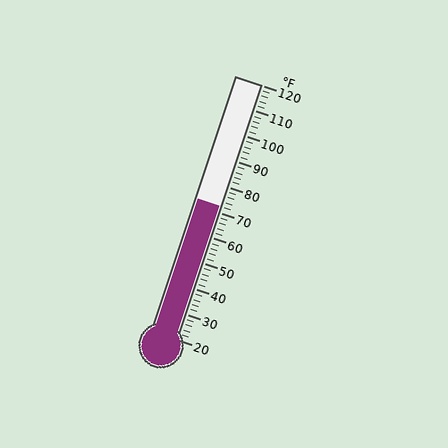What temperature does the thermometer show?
The thermometer shows approximately 72°F.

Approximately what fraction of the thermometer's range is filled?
The thermometer is filled to approximately 50% of its range.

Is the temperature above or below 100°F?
The temperature is below 100°F.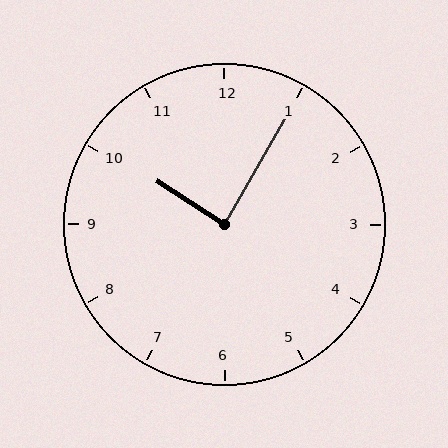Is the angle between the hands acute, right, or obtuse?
It is right.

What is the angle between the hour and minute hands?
Approximately 88 degrees.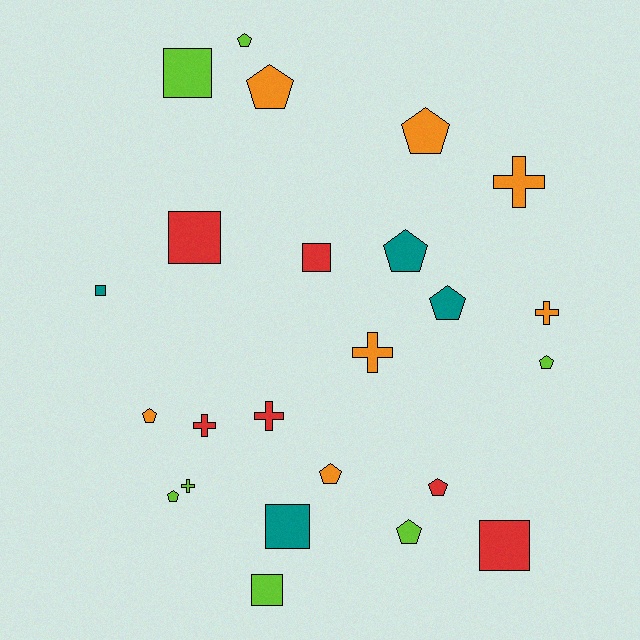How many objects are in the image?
There are 24 objects.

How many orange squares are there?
There are no orange squares.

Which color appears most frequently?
Lime, with 7 objects.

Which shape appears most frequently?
Pentagon, with 11 objects.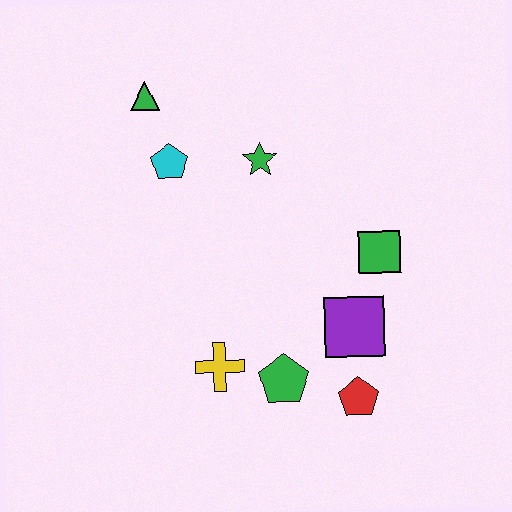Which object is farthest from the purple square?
The green triangle is farthest from the purple square.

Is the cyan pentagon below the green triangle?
Yes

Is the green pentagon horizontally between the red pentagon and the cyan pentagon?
Yes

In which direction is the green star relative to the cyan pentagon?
The green star is to the right of the cyan pentagon.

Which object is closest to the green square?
The purple square is closest to the green square.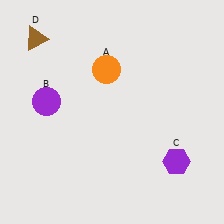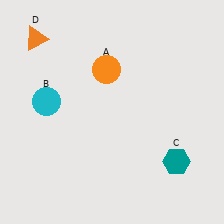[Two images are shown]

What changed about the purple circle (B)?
In Image 1, B is purple. In Image 2, it changed to cyan.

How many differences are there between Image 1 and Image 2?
There are 3 differences between the two images.